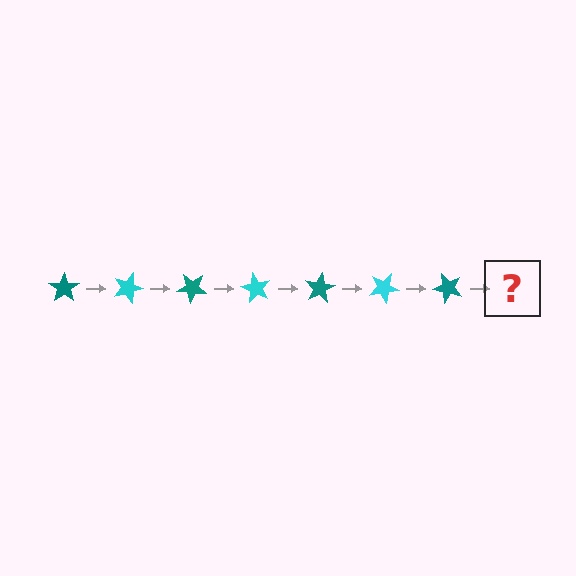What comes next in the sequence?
The next element should be a cyan star, rotated 140 degrees from the start.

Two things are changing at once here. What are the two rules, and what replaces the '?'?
The two rules are that it rotates 20 degrees each step and the color cycles through teal and cyan. The '?' should be a cyan star, rotated 140 degrees from the start.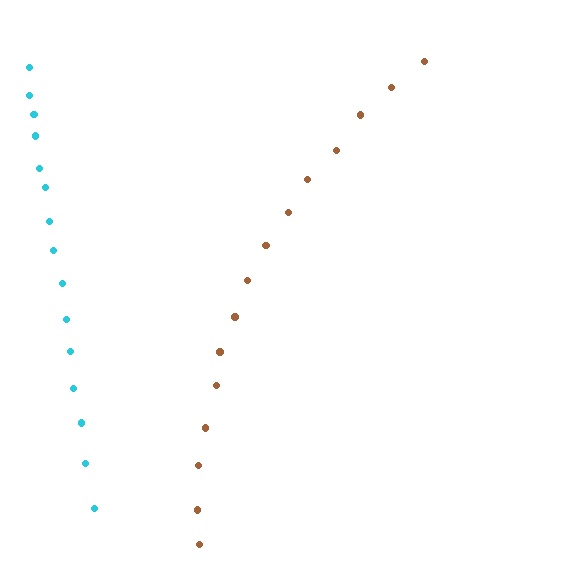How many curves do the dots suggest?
There are 2 distinct paths.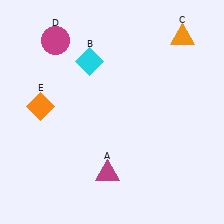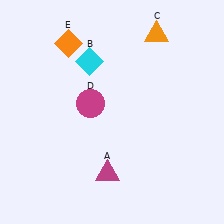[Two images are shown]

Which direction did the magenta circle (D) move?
The magenta circle (D) moved down.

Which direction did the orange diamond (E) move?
The orange diamond (E) moved up.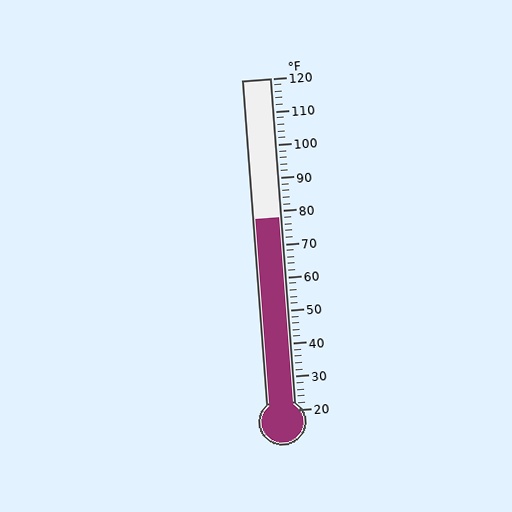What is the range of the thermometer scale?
The thermometer scale ranges from 20°F to 120°F.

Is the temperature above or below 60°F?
The temperature is above 60°F.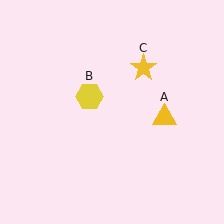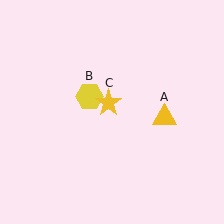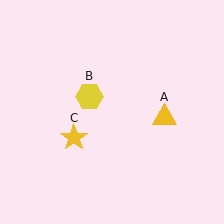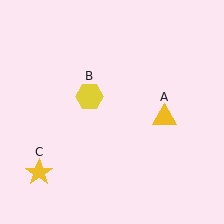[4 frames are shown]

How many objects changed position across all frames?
1 object changed position: yellow star (object C).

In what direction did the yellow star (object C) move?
The yellow star (object C) moved down and to the left.